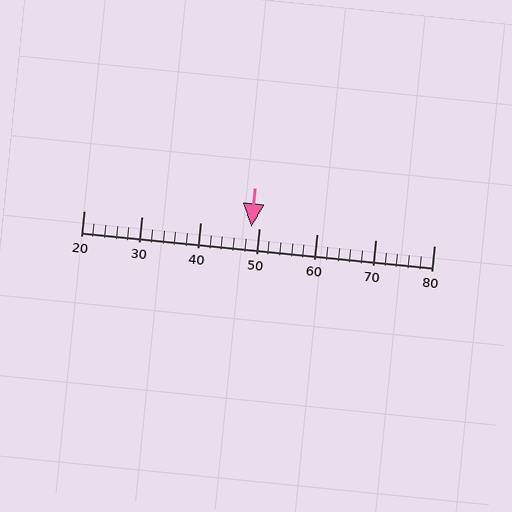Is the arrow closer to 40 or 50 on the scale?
The arrow is closer to 50.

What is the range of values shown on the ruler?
The ruler shows values from 20 to 80.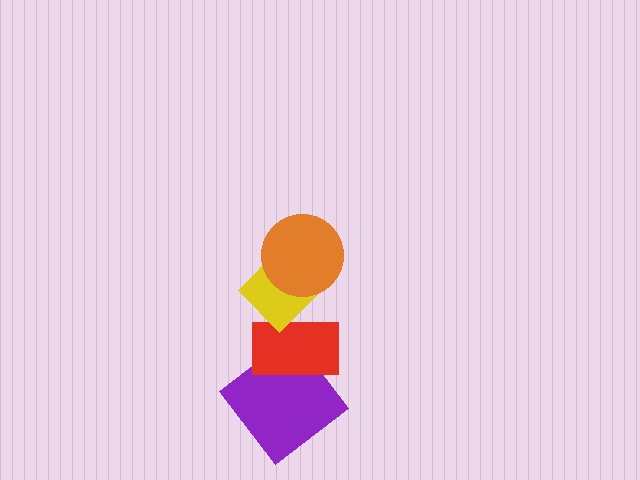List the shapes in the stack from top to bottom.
From top to bottom: the orange circle, the yellow diamond, the red rectangle, the purple diamond.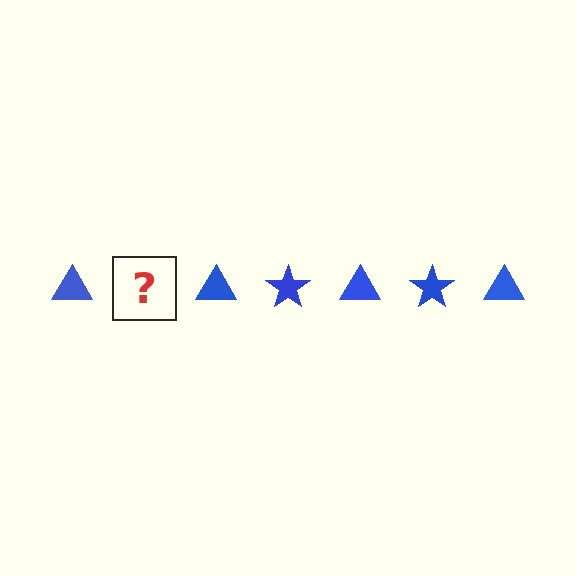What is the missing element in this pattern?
The missing element is a blue star.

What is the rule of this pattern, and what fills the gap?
The rule is that the pattern cycles through triangle, star shapes in blue. The gap should be filled with a blue star.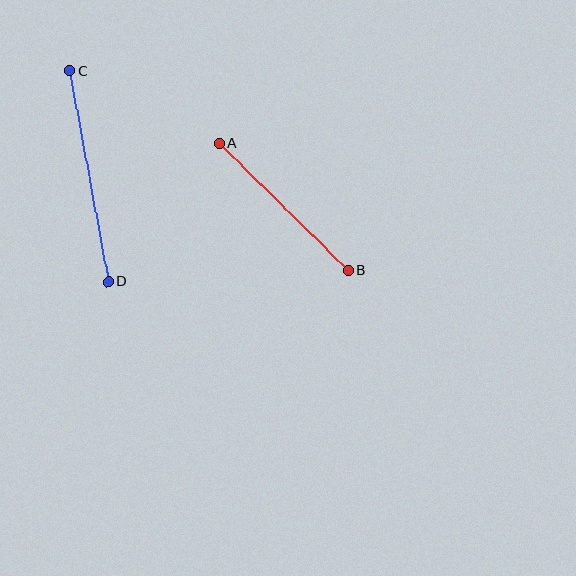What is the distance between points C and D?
The distance is approximately 214 pixels.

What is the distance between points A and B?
The distance is approximately 180 pixels.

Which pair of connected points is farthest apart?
Points C and D are farthest apart.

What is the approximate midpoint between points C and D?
The midpoint is at approximately (89, 176) pixels.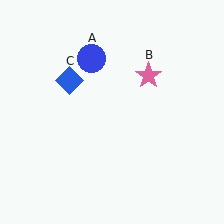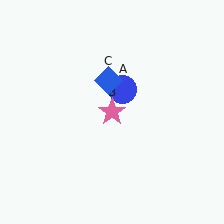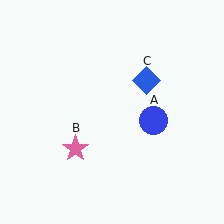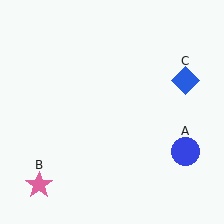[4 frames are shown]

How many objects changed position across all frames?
3 objects changed position: blue circle (object A), pink star (object B), blue diamond (object C).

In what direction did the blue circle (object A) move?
The blue circle (object A) moved down and to the right.